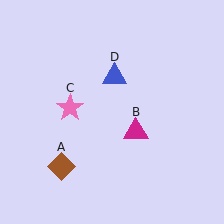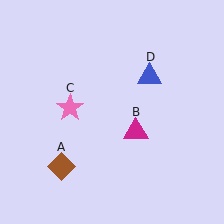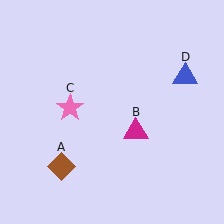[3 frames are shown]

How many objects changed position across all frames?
1 object changed position: blue triangle (object D).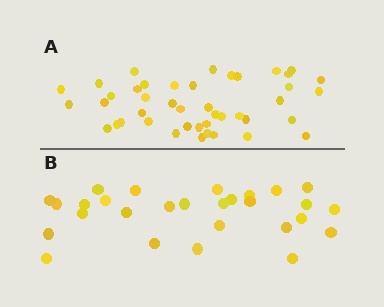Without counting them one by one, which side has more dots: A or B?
Region A (the top region) has more dots.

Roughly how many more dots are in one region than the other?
Region A has approximately 15 more dots than region B.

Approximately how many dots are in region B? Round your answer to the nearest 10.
About 30 dots. (The exact count is 28, which rounds to 30.)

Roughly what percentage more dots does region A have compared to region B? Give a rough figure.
About 55% more.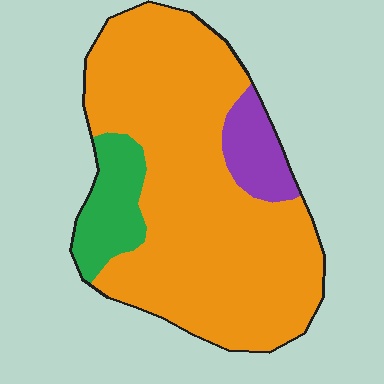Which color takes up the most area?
Orange, at roughly 80%.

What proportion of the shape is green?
Green covers 12% of the shape.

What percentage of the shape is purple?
Purple covers about 10% of the shape.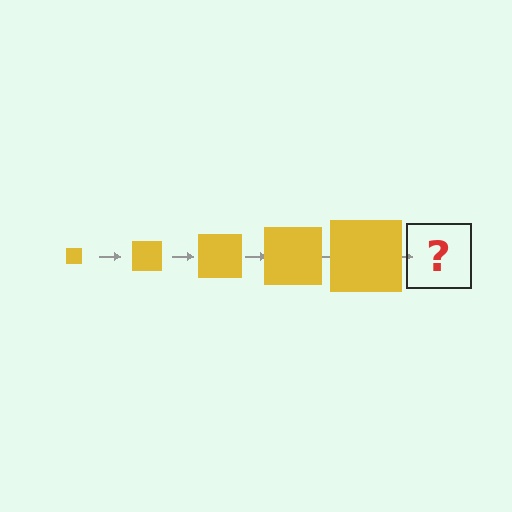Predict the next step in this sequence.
The next step is a yellow square, larger than the previous one.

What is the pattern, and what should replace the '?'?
The pattern is that the square gets progressively larger each step. The '?' should be a yellow square, larger than the previous one.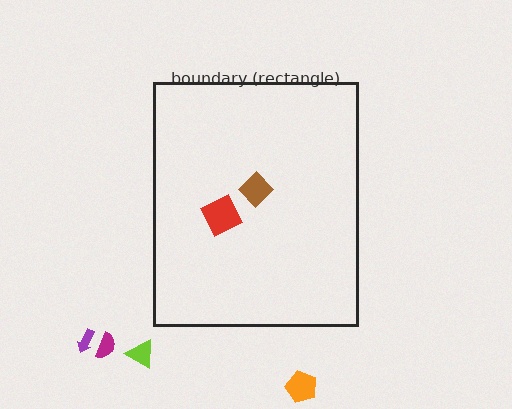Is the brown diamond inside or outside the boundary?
Inside.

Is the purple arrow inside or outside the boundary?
Outside.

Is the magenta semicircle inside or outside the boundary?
Outside.